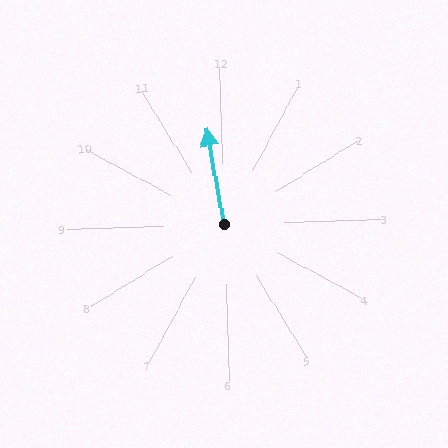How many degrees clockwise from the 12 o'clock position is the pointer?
Approximately 351 degrees.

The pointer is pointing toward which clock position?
Roughly 12 o'clock.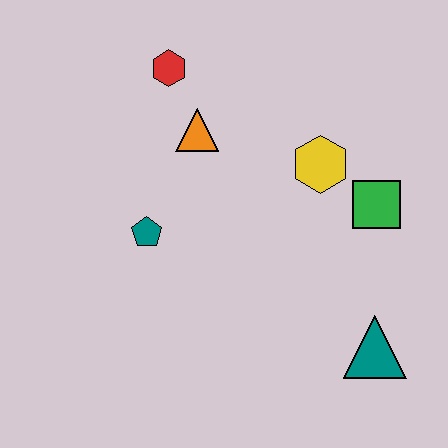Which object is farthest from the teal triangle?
The red hexagon is farthest from the teal triangle.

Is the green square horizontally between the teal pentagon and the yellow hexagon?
No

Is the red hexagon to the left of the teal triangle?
Yes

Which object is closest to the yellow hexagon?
The green square is closest to the yellow hexagon.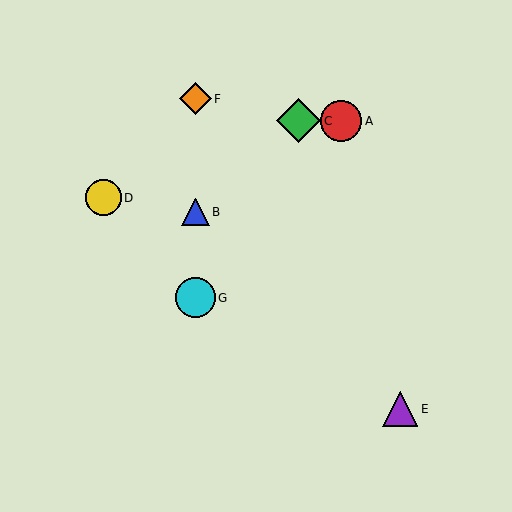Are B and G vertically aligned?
Yes, both are at x≈195.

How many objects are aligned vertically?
3 objects (B, F, G) are aligned vertically.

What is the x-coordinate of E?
Object E is at x≈400.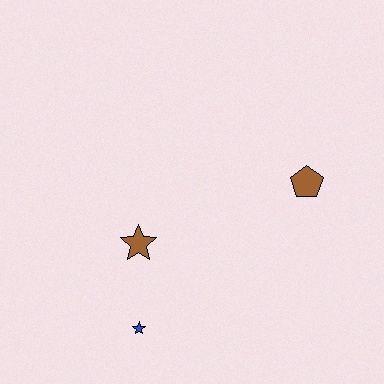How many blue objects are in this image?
There is 1 blue object.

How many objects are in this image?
There are 3 objects.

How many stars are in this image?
There are 2 stars.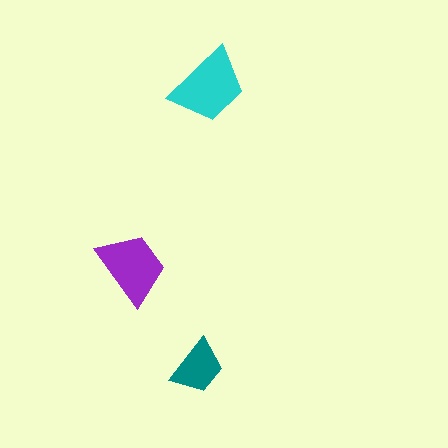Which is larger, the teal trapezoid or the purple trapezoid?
The purple one.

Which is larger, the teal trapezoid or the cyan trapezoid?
The cyan one.